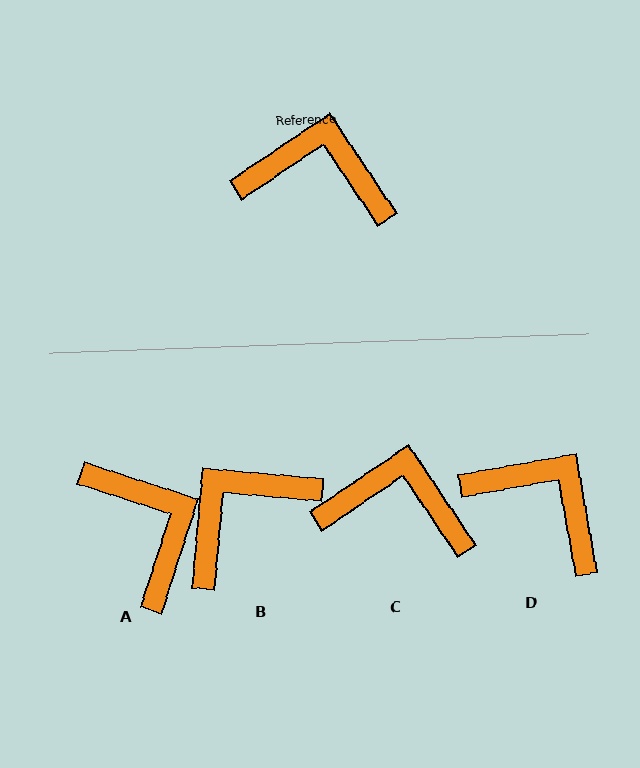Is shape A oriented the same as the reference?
No, it is off by about 52 degrees.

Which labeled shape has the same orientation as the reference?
C.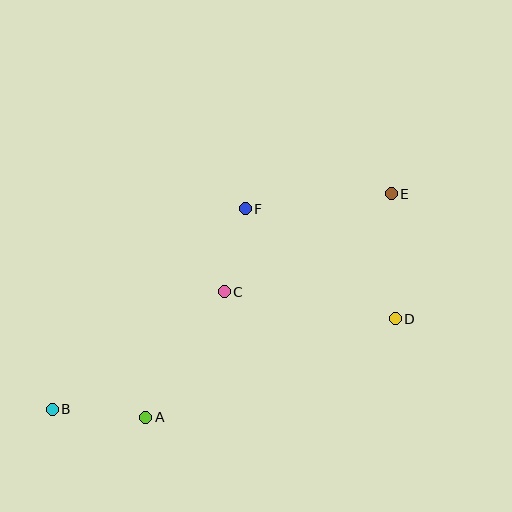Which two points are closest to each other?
Points C and F are closest to each other.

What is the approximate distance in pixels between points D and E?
The distance between D and E is approximately 125 pixels.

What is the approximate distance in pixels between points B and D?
The distance between B and D is approximately 354 pixels.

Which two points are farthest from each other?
Points B and E are farthest from each other.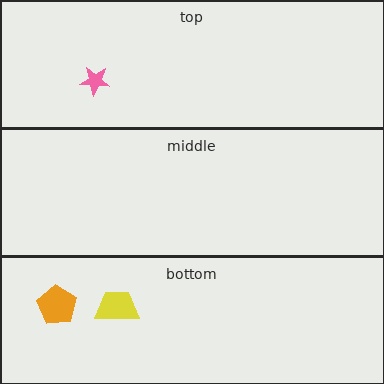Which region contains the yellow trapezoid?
The bottom region.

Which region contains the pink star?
The top region.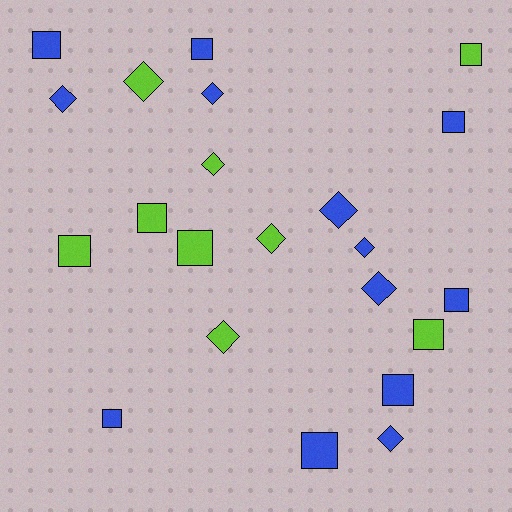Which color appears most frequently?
Blue, with 13 objects.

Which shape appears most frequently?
Square, with 12 objects.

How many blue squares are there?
There are 7 blue squares.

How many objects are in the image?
There are 22 objects.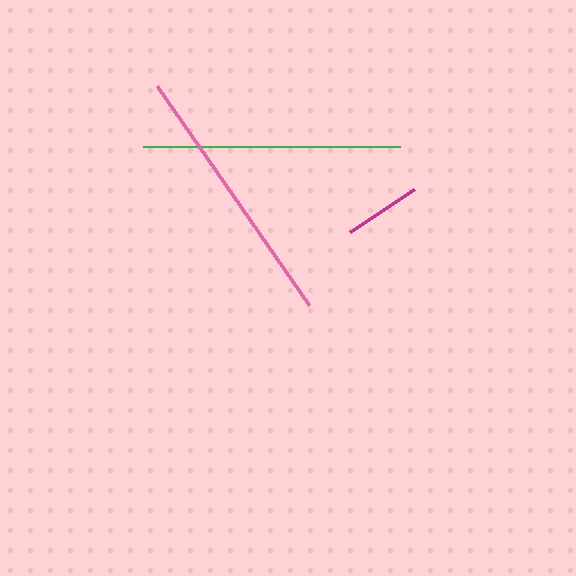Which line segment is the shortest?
The magenta line is the shortest at approximately 78 pixels.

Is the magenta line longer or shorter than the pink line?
The pink line is longer than the magenta line.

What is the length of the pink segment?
The pink segment is approximately 267 pixels long.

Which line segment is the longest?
The pink line is the longest at approximately 267 pixels.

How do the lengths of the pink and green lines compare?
The pink and green lines are approximately the same length.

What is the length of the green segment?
The green segment is approximately 258 pixels long.